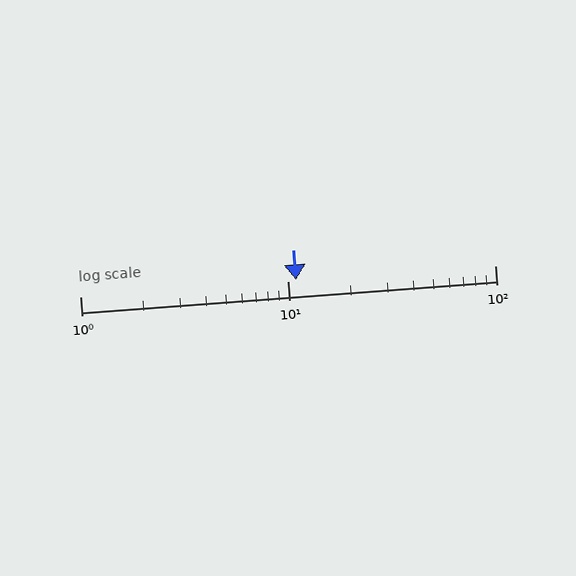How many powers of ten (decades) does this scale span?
The scale spans 2 decades, from 1 to 100.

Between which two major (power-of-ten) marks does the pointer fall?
The pointer is between 10 and 100.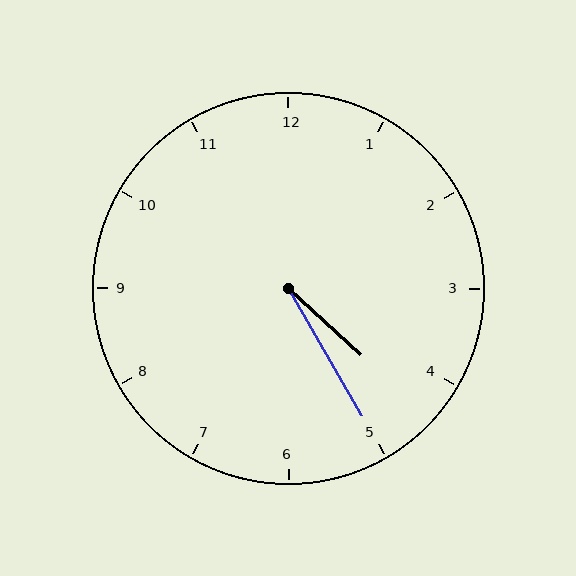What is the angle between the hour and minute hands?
Approximately 18 degrees.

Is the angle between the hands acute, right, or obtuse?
It is acute.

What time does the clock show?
4:25.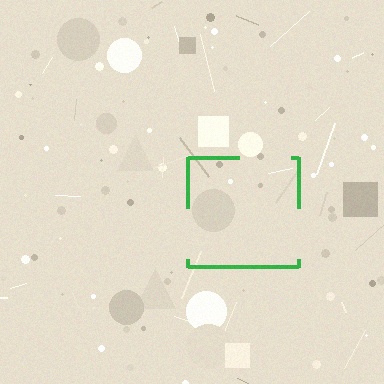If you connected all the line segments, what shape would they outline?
They would outline a square.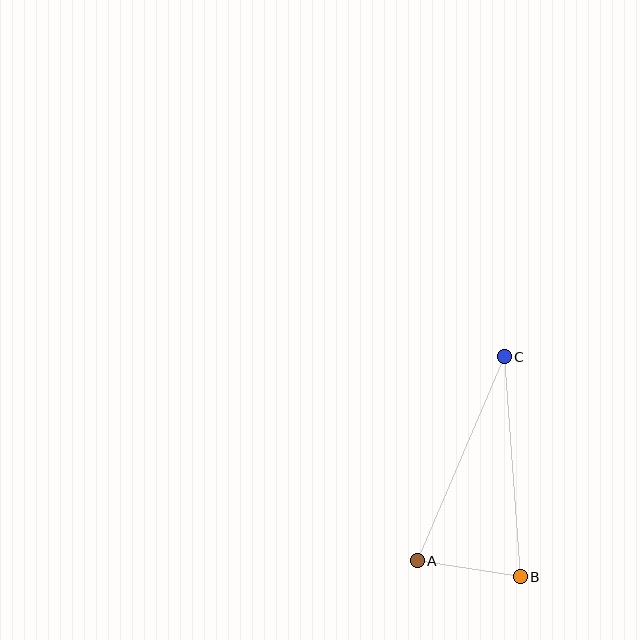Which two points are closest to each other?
Points A and B are closest to each other.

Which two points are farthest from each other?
Points A and C are farthest from each other.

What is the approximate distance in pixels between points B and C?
The distance between B and C is approximately 221 pixels.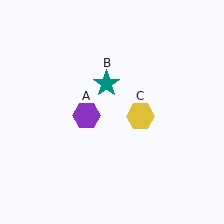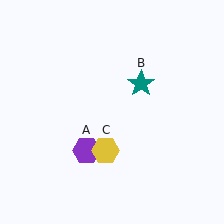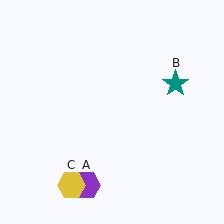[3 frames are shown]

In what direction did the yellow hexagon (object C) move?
The yellow hexagon (object C) moved down and to the left.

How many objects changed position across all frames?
3 objects changed position: purple hexagon (object A), teal star (object B), yellow hexagon (object C).